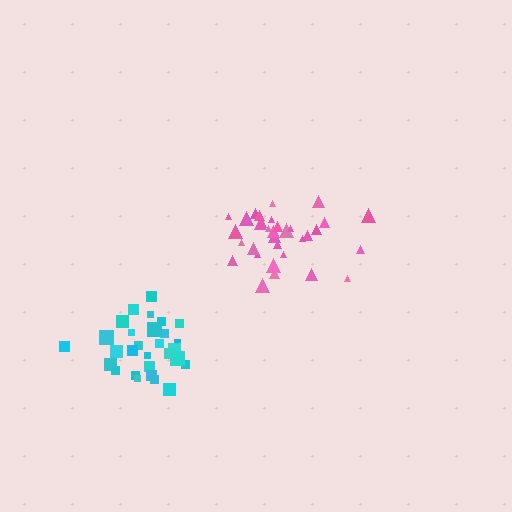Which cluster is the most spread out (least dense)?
Cyan.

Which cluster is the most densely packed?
Pink.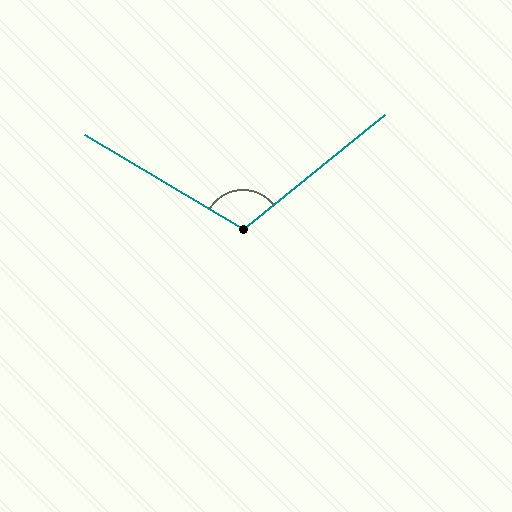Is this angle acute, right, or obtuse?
It is obtuse.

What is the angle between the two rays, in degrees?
Approximately 110 degrees.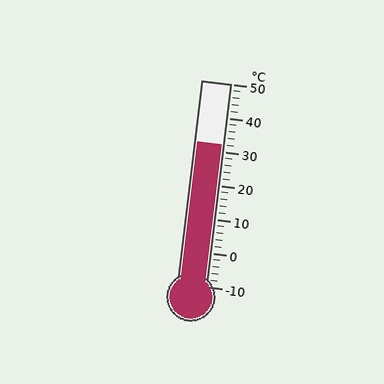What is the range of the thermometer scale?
The thermometer scale ranges from -10°C to 50°C.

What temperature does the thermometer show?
The thermometer shows approximately 32°C.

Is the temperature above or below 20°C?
The temperature is above 20°C.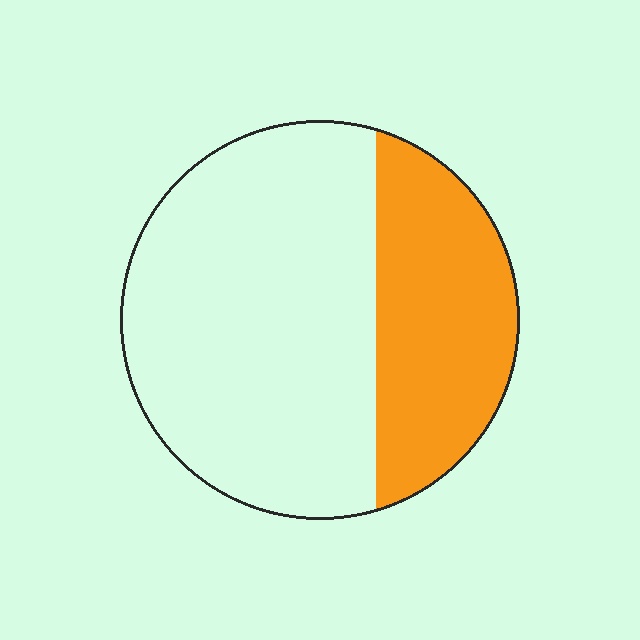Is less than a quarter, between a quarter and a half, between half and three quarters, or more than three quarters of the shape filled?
Between a quarter and a half.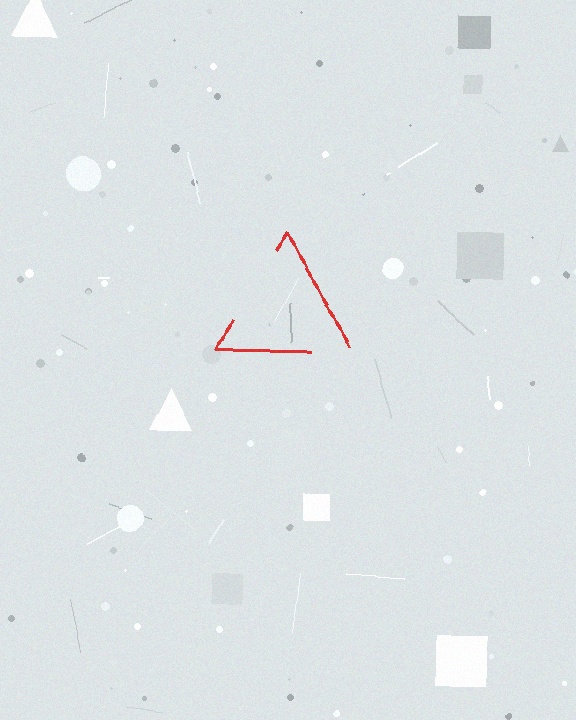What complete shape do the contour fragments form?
The contour fragments form a triangle.